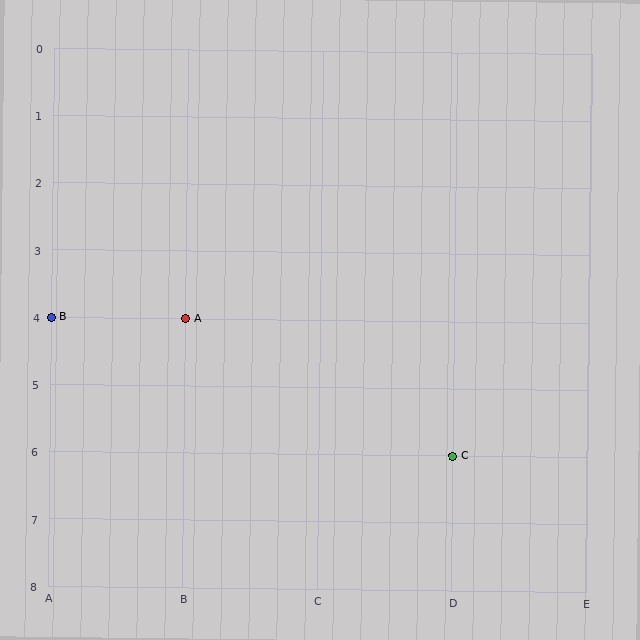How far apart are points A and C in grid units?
Points A and C are 2 columns and 2 rows apart (about 2.8 grid units diagonally).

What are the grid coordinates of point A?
Point A is at grid coordinates (B, 4).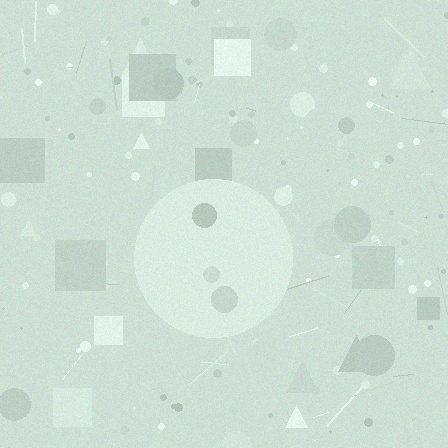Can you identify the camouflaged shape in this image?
The camouflaged shape is a circle.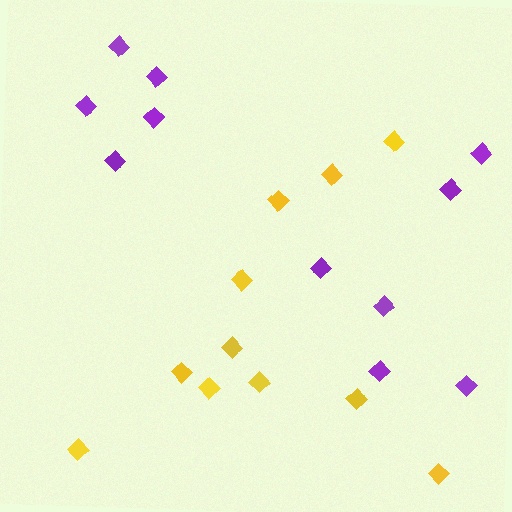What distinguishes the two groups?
There are 2 groups: one group of purple diamonds (11) and one group of yellow diamonds (11).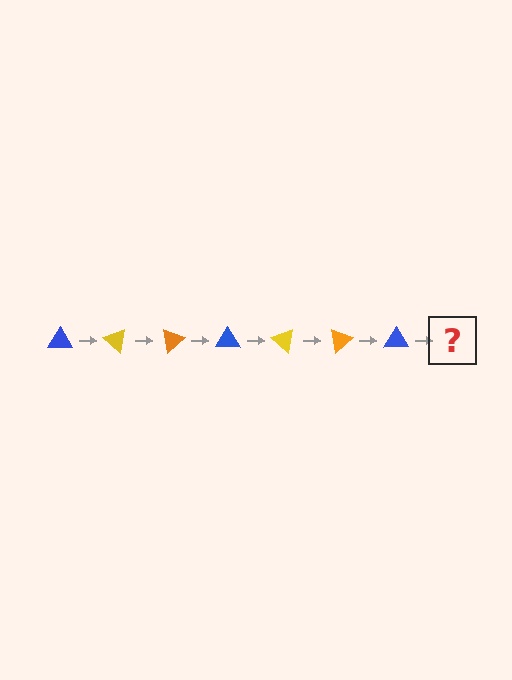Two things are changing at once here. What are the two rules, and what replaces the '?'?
The two rules are that it rotates 40 degrees each step and the color cycles through blue, yellow, and orange. The '?' should be a yellow triangle, rotated 280 degrees from the start.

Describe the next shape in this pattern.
It should be a yellow triangle, rotated 280 degrees from the start.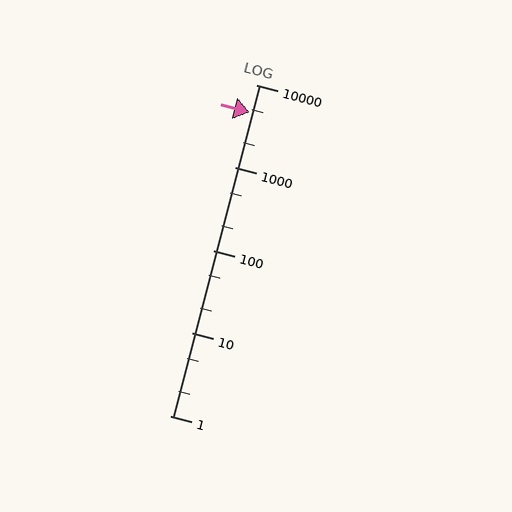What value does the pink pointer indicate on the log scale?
The pointer indicates approximately 4700.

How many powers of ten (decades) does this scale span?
The scale spans 4 decades, from 1 to 10000.